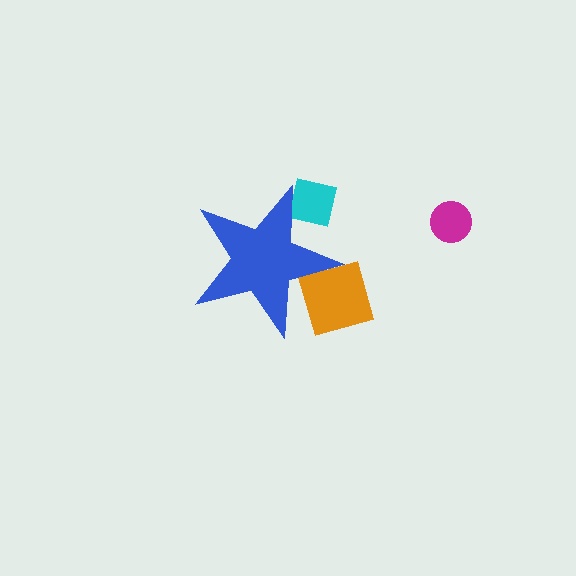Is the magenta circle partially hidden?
No, the magenta circle is fully visible.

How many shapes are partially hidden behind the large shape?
2 shapes are partially hidden.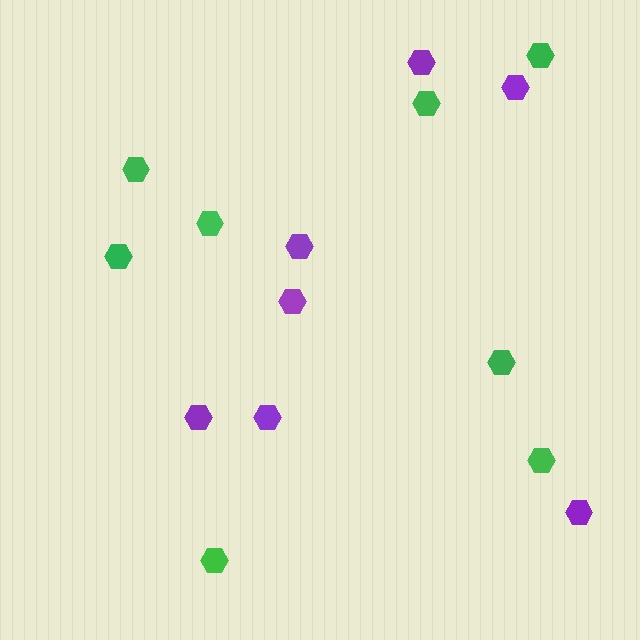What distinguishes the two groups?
There are 2 groups: one group of purple hexagons (7) and one group of green hexagons (8).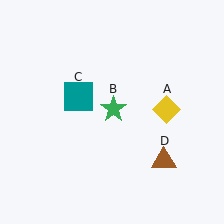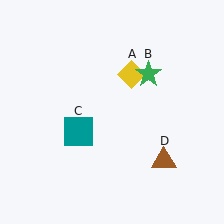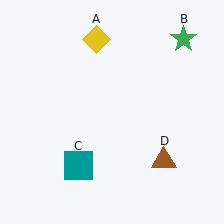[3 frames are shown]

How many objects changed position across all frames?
3 objects changed position: yellow diamond (object A), green star (object B), teal square (object C).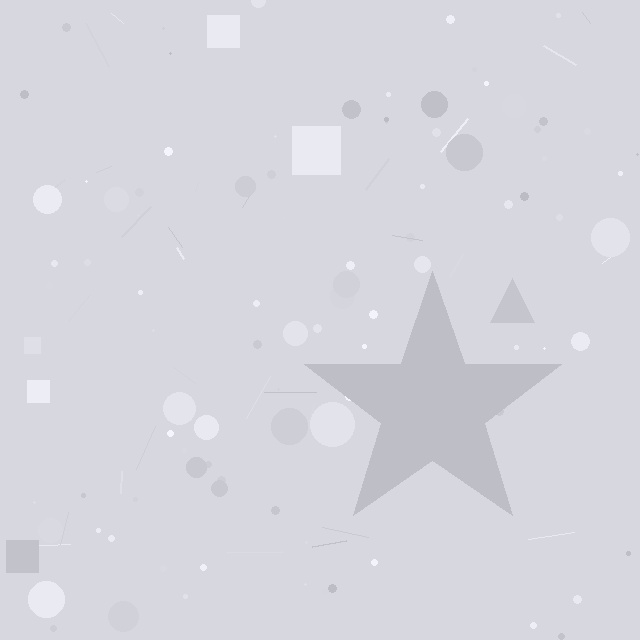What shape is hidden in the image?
A star is hidden in the image.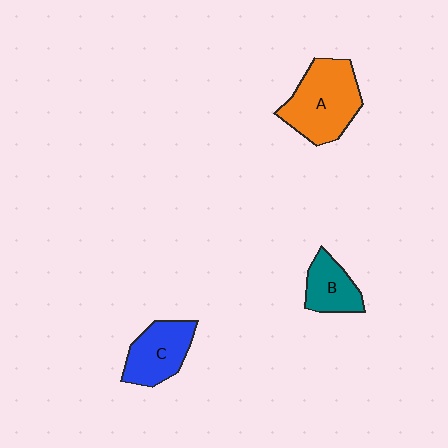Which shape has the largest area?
Shape A (orange).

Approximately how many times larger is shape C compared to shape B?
Approximately 1.3 times.